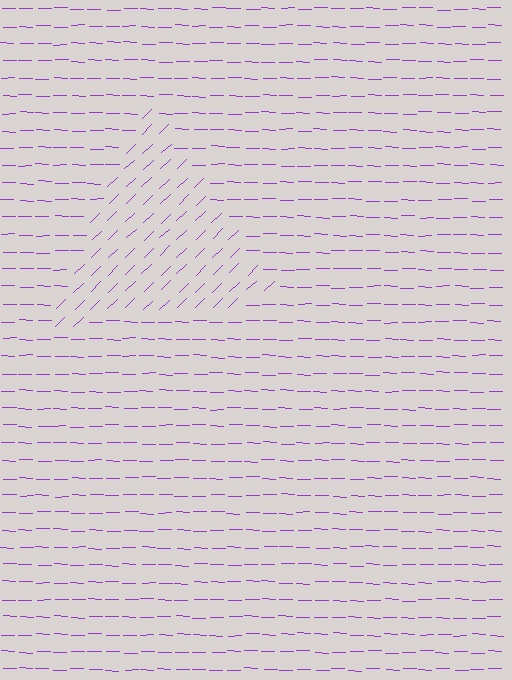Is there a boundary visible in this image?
Yes, there is a texture boundary formed by a change in line orientation.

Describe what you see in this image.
The image is filled with small purple line segments. A triangle region in the image has lines oriented differently from the surrounding lines, creating a visible texture boundary.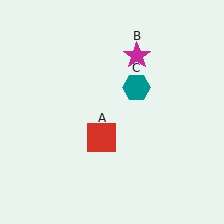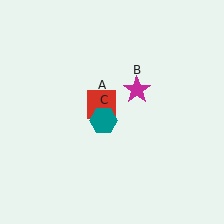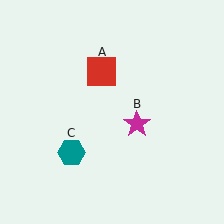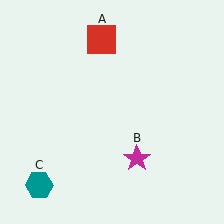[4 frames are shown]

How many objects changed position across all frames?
3 objects changed position: red square (object A), magenta star (object B), teal hexagon (object C).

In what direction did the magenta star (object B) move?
The magenta star (object B) moved down.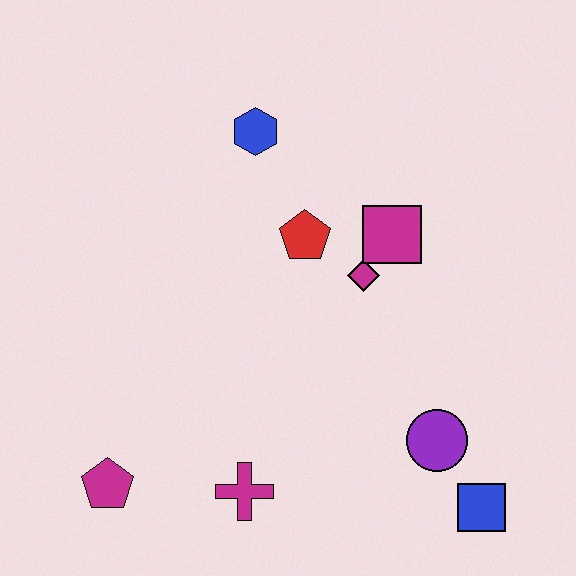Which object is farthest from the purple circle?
The blue hexagon is farthest from the purple circle.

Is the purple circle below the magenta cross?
No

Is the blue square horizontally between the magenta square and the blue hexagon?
No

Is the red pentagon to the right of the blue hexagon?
Yes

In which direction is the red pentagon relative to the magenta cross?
The red pentagon is above the magenta cross.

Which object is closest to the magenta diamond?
The magenta square is closest to the magenta diamond.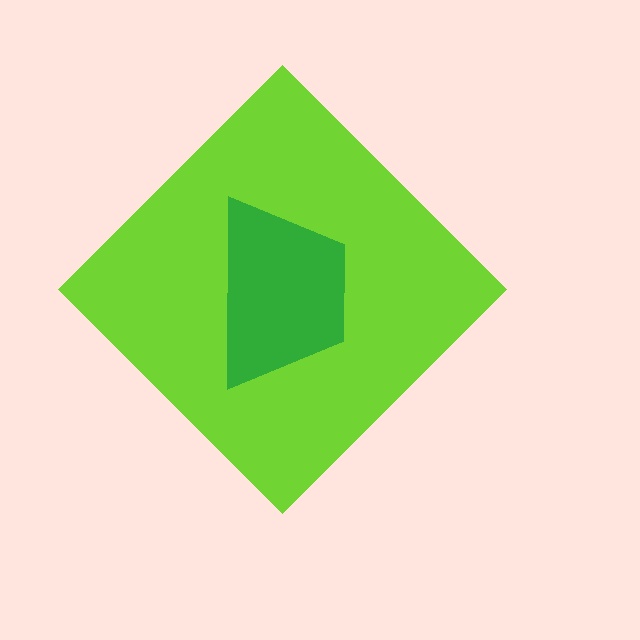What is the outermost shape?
The lime diamond.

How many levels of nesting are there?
2.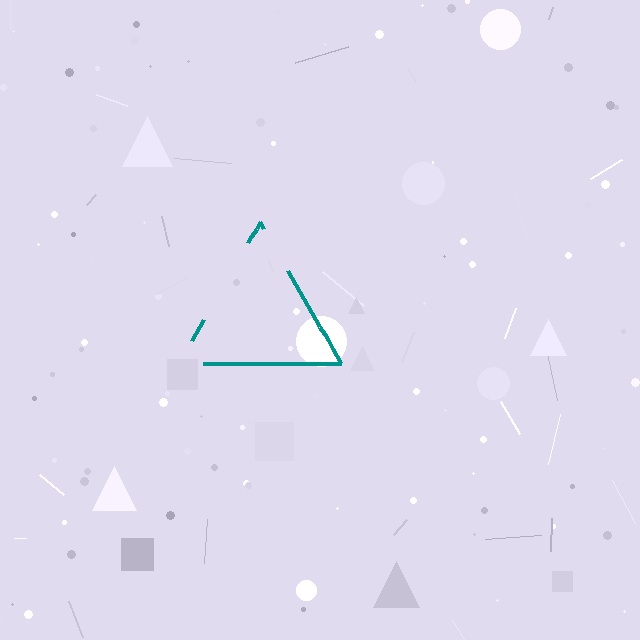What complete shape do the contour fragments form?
The contour fragments form a triangle.